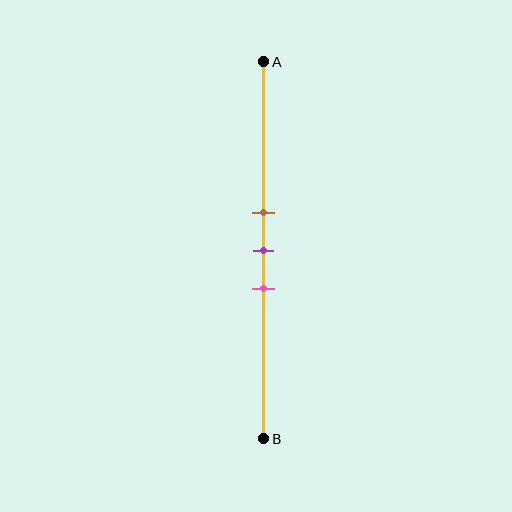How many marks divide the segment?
There are 3 marks dividing the segment.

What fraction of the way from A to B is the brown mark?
The brown mark is approximately 40% (0.4) of the way from A to B.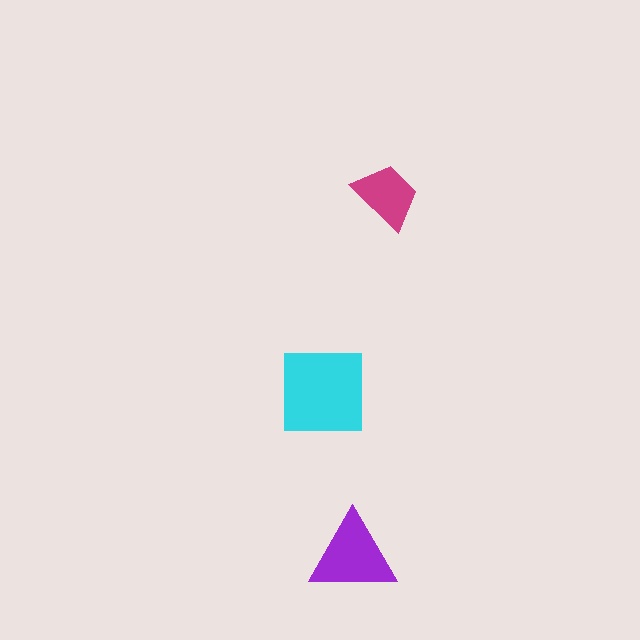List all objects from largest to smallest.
The cyan square, the purple triangle, the magenta trapezoid.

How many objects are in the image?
There are 3 objects in the image.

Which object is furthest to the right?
The magenta trapezoid is rightmost.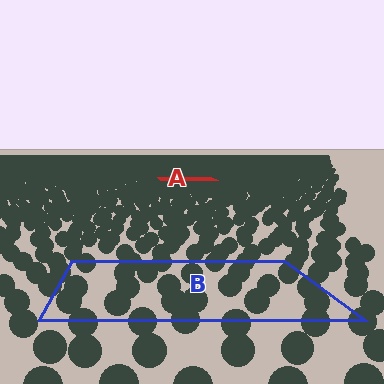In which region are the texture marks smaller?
The texture marks are smaller in region A, because it is farther away.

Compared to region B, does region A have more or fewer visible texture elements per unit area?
Region A has more texture elements per unit area — they are packed more densely because it is farther away.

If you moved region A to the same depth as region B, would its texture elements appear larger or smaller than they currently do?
They would appear larger. At a closer depth, the same texture elements are projected at a bigger on-screen size.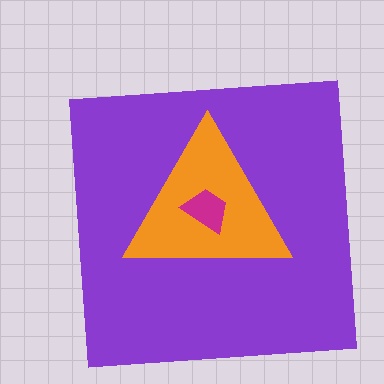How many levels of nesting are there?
3.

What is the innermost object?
The magenta trapezoid.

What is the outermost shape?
The purple square.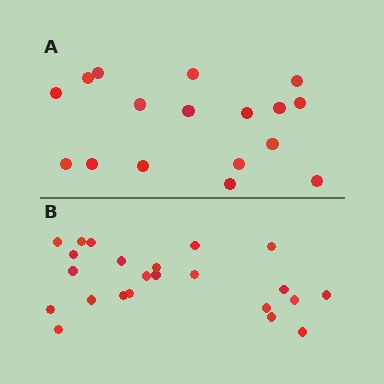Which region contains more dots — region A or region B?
Region B (the bottom region) has more dots.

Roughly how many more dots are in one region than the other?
Region B has about 6 more dots than region A.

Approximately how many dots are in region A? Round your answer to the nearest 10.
About 20 dots. (The exact count is 17, which rounds to 20.)